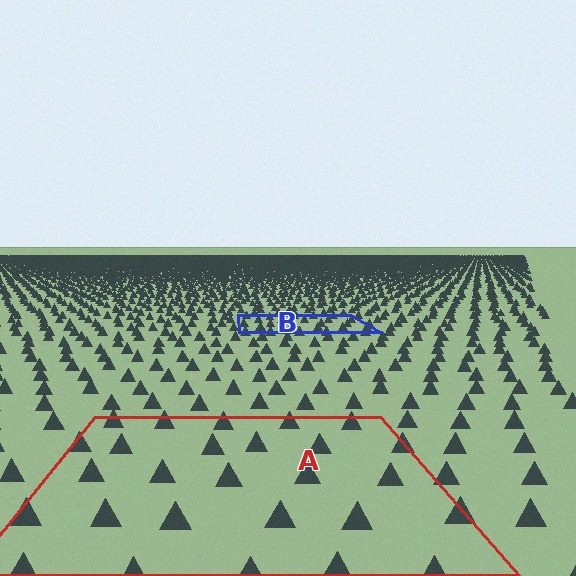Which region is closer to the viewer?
Region A is closer. The texture elements there are larger and more spread out.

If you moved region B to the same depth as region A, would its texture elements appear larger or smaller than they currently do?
They would appear larger. At a closer depth, the same texture elements are projected at a bigger on-screen size.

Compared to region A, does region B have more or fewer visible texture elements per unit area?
Region B has more texture elements per unit area — they are packed more densely because it is farther away.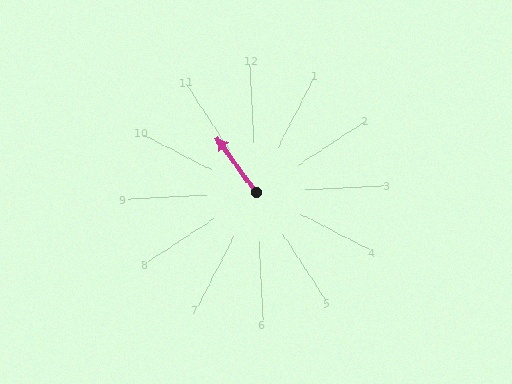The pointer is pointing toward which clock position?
Roughly 11 o'clock.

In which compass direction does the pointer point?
Northwest.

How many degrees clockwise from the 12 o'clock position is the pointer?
Approximately 327 degrees.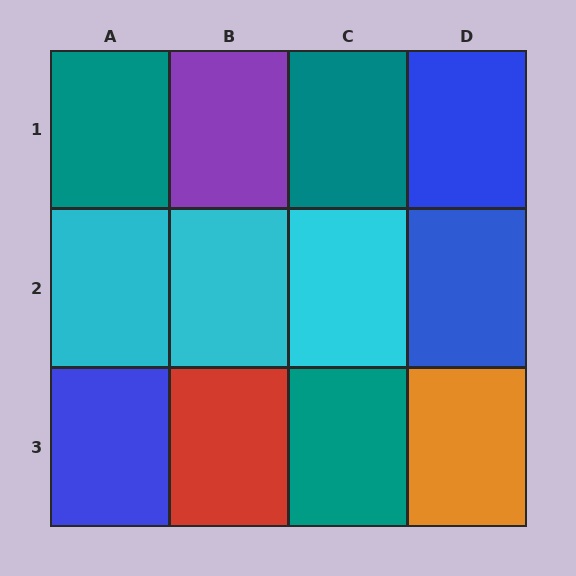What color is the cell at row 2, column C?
Cyan.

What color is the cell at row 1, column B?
Purple.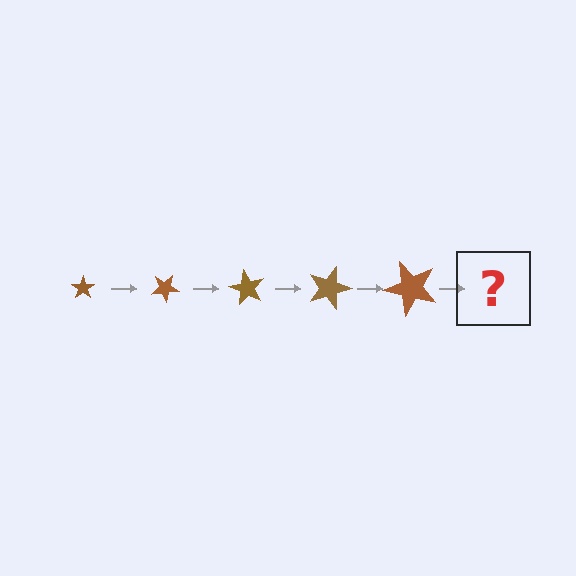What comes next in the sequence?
The next element should be a star, larger than the previous one and rotated 150 degrees from the start.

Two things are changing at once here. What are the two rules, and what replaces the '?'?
The two rules are that the star grows larger each step and it rotates 30 degrees each step. The '?' should be a star, larger than the previous one and rotated 150 degrees from the start.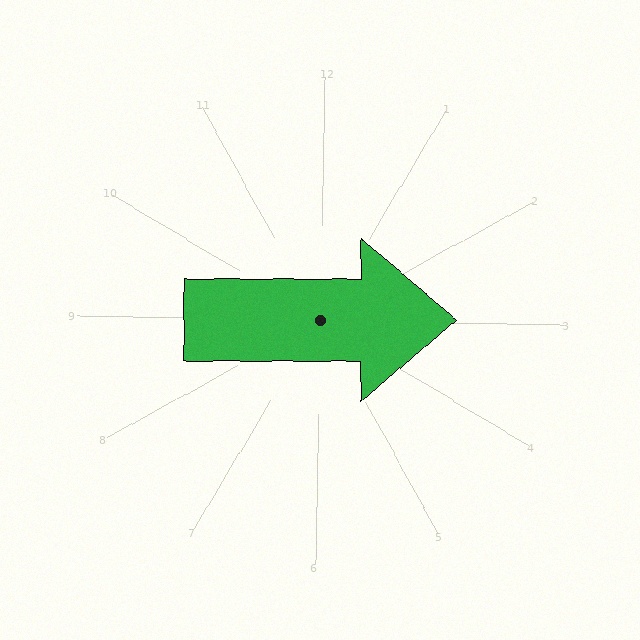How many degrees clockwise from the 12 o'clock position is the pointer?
Approximately 89 degrees.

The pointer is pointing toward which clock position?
Roughly 3 o'clock.